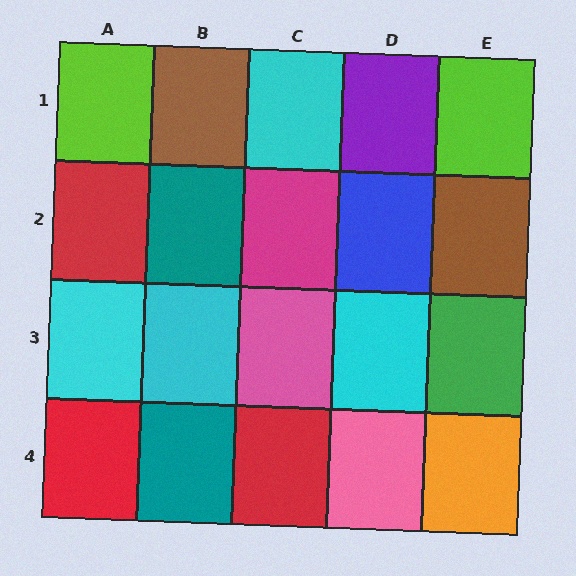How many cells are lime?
2 cells are lime.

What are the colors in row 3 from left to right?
Cyan, cyan, pink, cyan, green.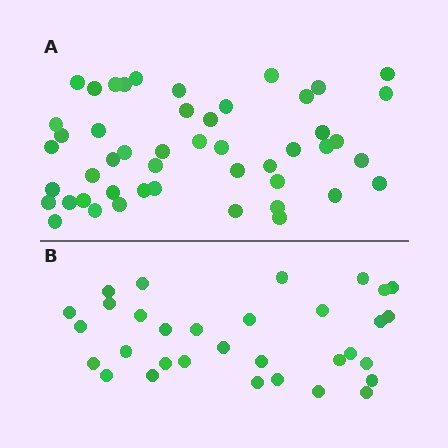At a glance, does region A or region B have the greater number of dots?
Region A (the top region) has more dots.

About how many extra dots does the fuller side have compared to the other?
Region A has approximately 15 more dots than region B.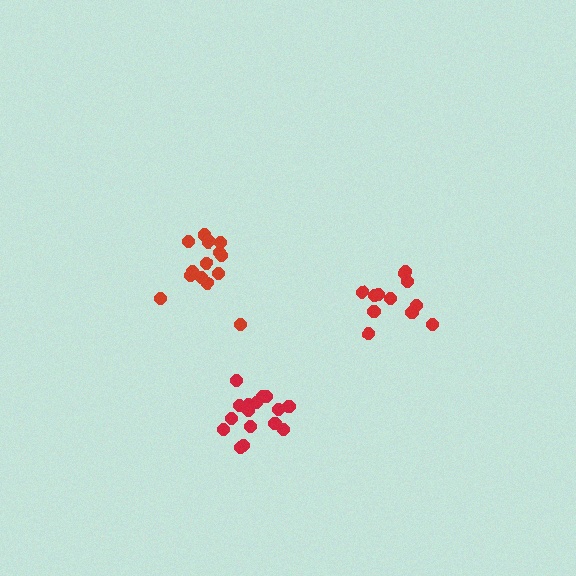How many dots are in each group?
Group 1: 12 dots, Group 2: 14 dots, Group 3: 16 dots (42 total).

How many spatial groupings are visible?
There are 3 spatial groupings.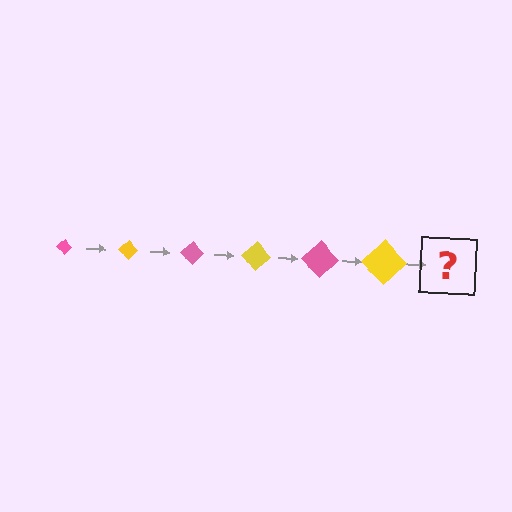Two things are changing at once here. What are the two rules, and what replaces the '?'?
The two rules are that the diamond grows larger each step and the color cycles through pink and yellow. The '?' should be a pink diamond, larger than the previous one.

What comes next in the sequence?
The next element should be a pink diamond, larger than the previous one.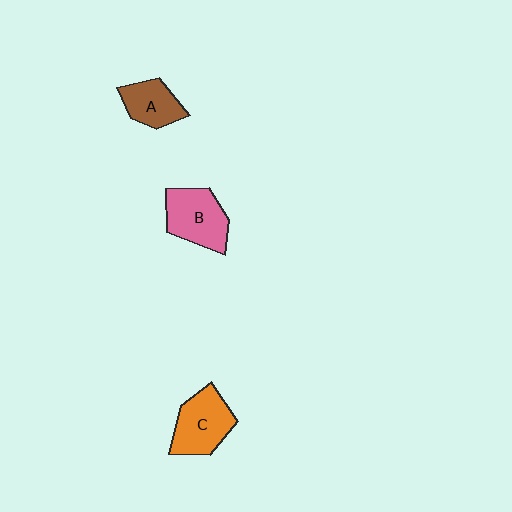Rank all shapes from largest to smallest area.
From largest to smallest: C (orange), B (pink), A (brown).